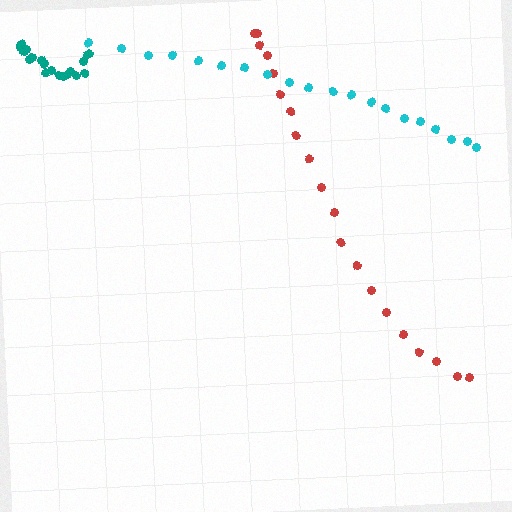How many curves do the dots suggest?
There are 3 distinct paths.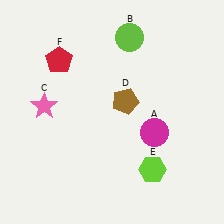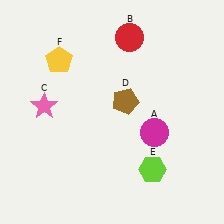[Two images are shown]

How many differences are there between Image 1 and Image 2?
There are 2 differences between the two images.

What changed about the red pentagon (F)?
In Image 1, F is red. In Image 2, it changed to yellow.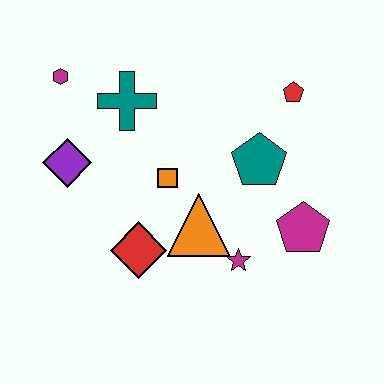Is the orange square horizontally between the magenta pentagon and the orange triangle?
No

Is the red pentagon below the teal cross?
No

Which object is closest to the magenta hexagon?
The teal cross is closest to the magenta hexagon.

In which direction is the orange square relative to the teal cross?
The orange square is below the teal cross.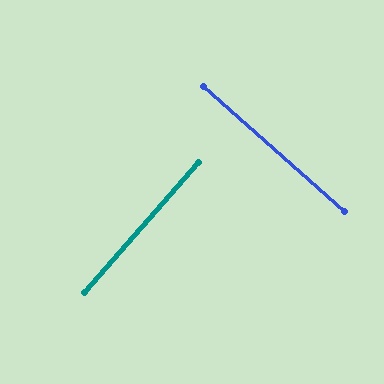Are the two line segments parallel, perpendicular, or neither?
Perpendicular — they meet at approximately 90°.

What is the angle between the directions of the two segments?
Approximately 90 degrees.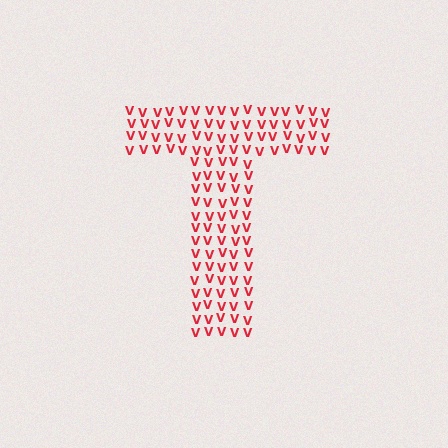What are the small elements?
The small elements are letter V's.